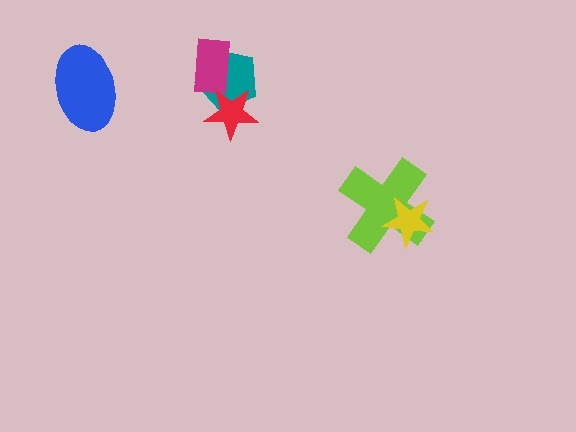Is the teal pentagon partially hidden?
Yes, it is partially covered by another shape.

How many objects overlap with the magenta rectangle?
1 object overlaps with the magenta rectangle.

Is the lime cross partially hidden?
Yes, it is partially covered by another shape.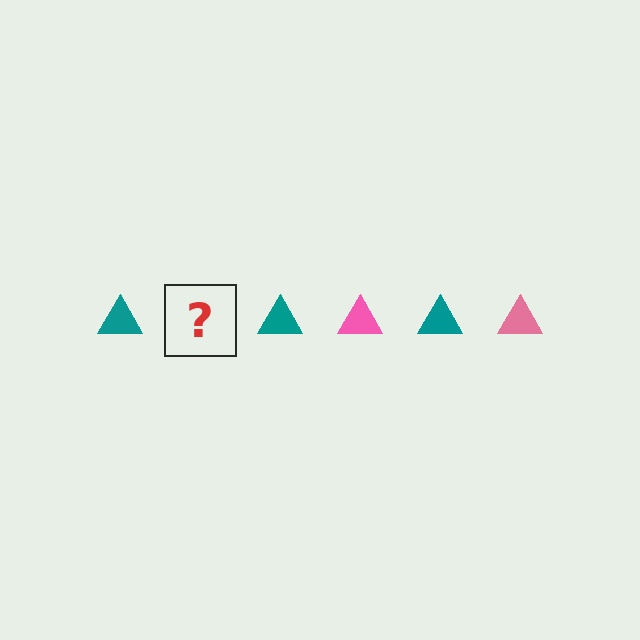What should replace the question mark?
The question mark should be replaced with a pink triangle.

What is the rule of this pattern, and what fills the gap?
The rule is that the pattern cycles through teal, pink triangles. The gap should be filled with a pink triangle.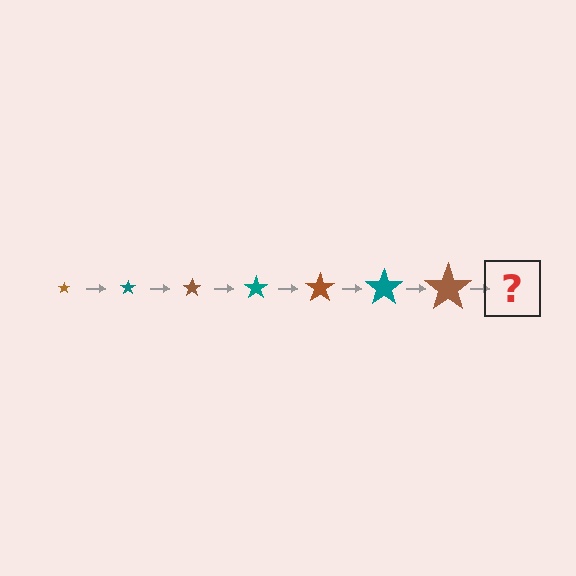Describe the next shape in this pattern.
It should be a teal star, larger than the previous one.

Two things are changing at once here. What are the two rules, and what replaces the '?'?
The two rules are that the star grows larger each step and the color cycles through brown and teal. The '?' should be a teal star, larger than the previous one.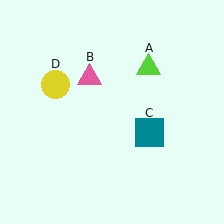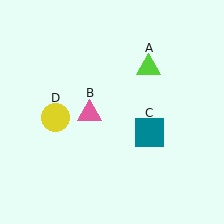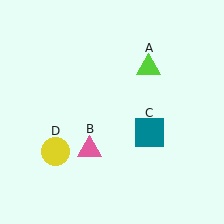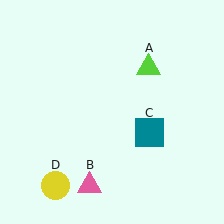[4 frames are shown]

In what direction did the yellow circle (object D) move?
The yellow circle (object D) moved down.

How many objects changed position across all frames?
2 objects changed position: pink triangle (object B), yellow circle (object D).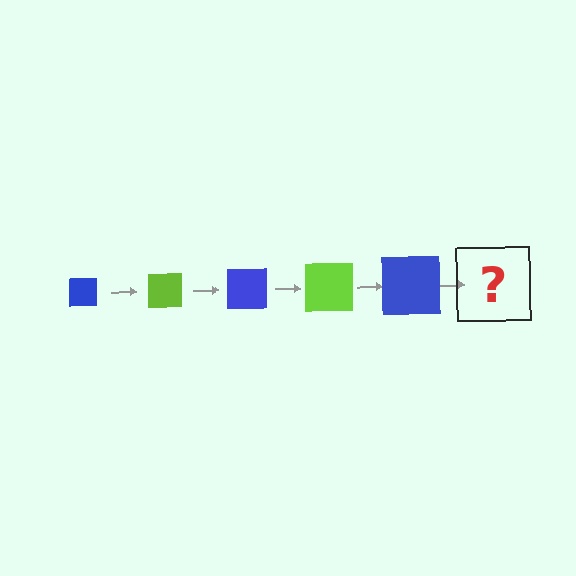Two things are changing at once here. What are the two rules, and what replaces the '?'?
The two rules are that the square grows larger each step and the color cycles through blue and lime. The '?' should be a lime square, larger than the previous one.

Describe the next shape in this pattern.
It should be a lime square, larger than the previous one.